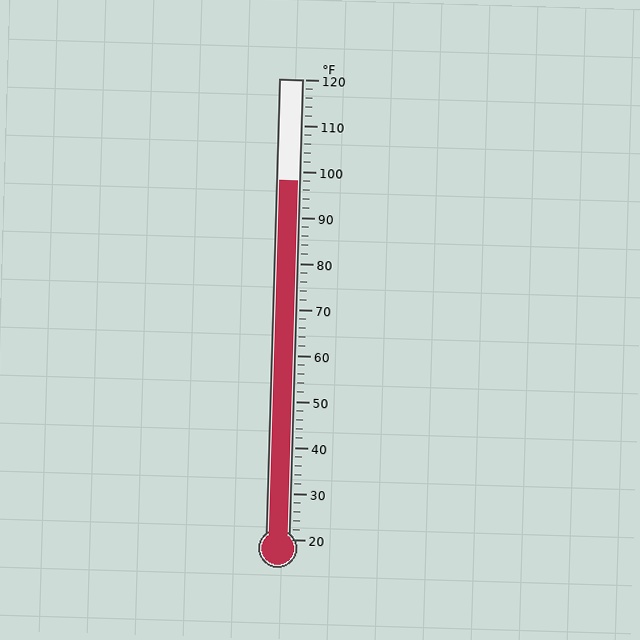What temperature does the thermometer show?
The thermometer shows approximately 98°F.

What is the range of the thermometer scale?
The thermometer scale ranges from 20°F to 120°F.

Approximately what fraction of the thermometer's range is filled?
The thermometer is filled to approximately 80% of its range.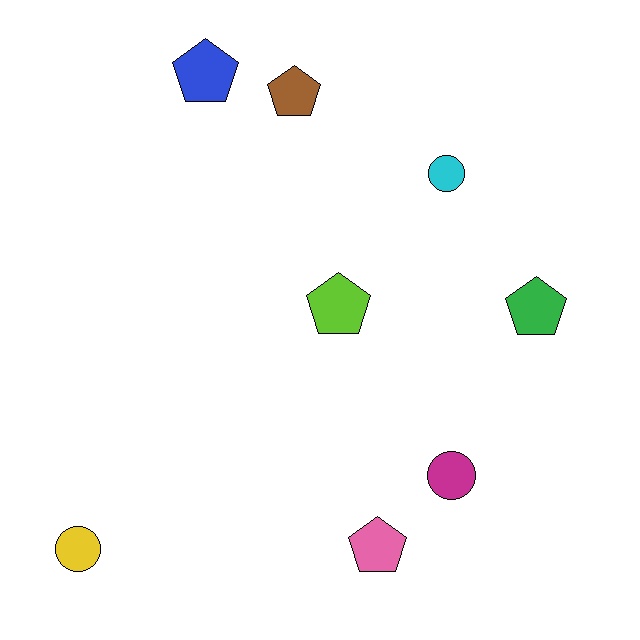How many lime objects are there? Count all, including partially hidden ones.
There is 1 lime object.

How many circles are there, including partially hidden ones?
There are 3 circles.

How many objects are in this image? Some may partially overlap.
There are 8 objects.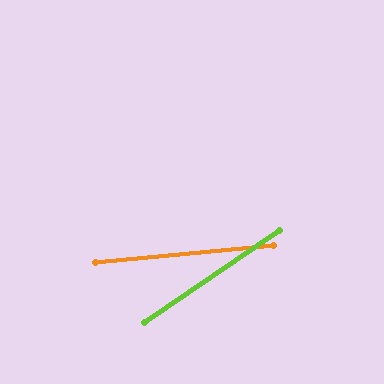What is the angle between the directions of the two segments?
Approximately 29 degrees.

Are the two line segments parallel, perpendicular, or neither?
Neither parallel nor perpendicular — they differ by about 29°.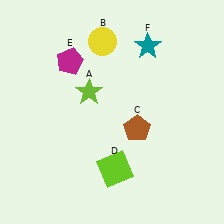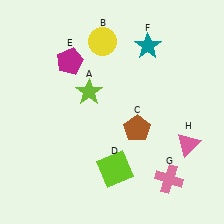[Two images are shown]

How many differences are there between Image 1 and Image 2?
There are 2 differences between the two images.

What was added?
A pink cross (G), a pink triangle (H) were added in Image 2.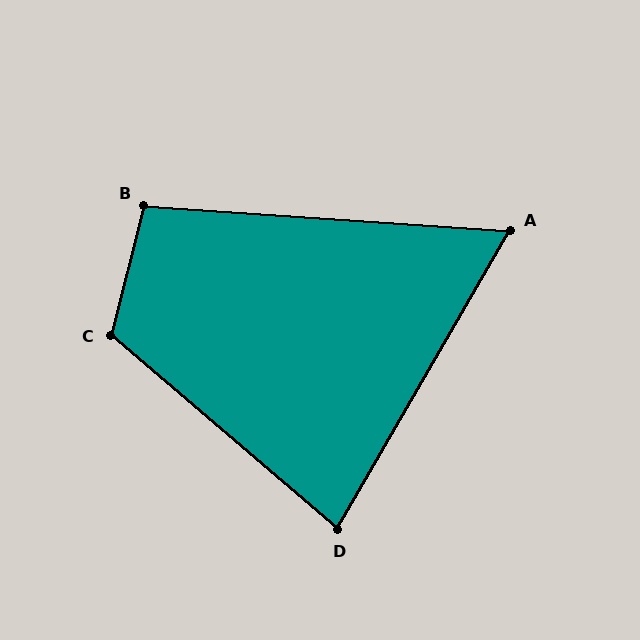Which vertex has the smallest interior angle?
A, at approximately 64 degrees.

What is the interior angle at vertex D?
Approximately 79 degrees (acute).